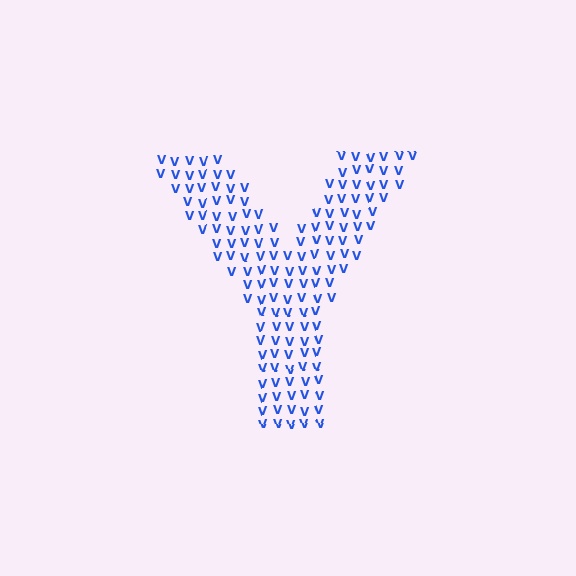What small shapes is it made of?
It is made of small letter V's.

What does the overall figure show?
The overall figure shows the letter Y.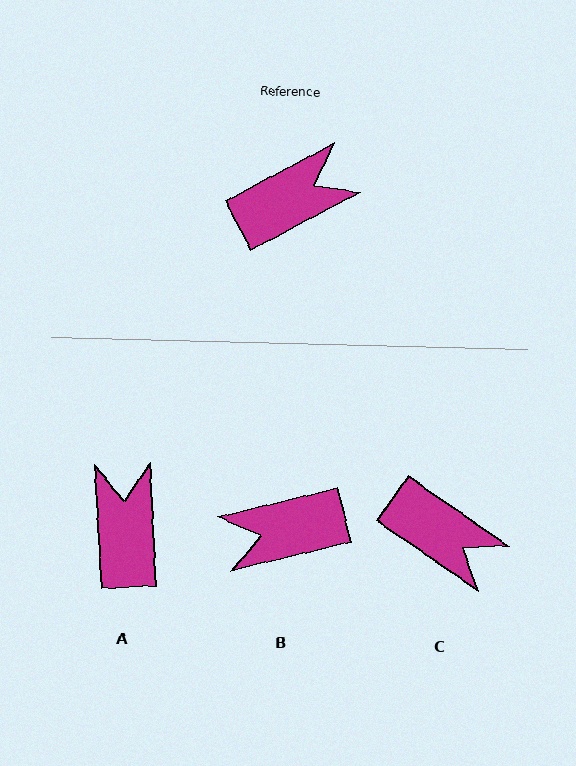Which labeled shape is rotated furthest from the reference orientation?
B, about 166 degrees away.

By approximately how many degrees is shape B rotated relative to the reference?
Approximately 166 degrees counter-clockwise.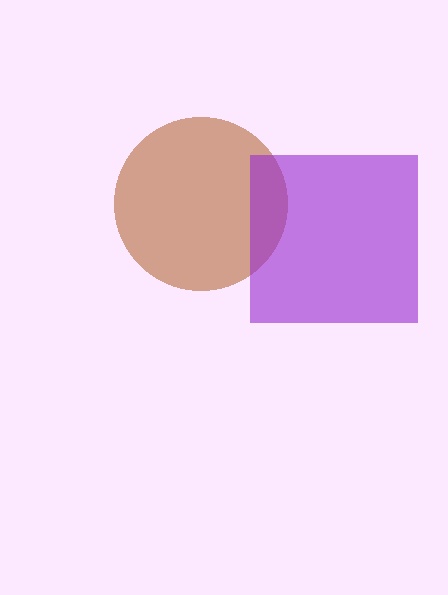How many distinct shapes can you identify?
There are 2 distinct shapes: a brown circle, a purple square.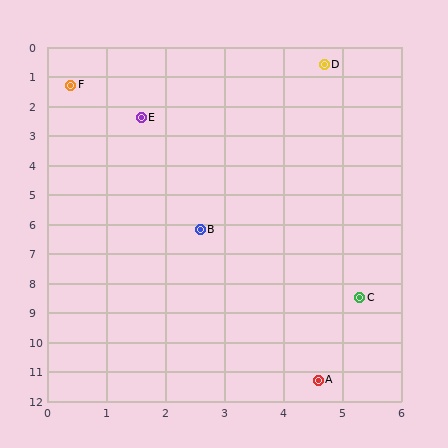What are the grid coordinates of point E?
Point E is at approximately (1.6, 2.4).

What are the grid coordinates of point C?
Point C is at approximately (5.3, 8.5).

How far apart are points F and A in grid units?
Points F and A are about 10.8 grid units apart.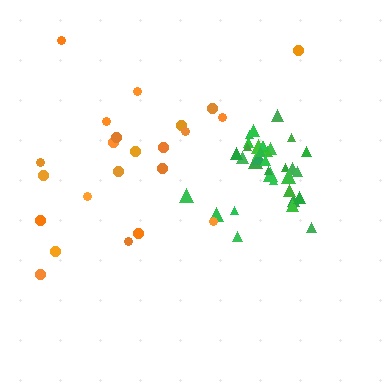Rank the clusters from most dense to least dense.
green, orange.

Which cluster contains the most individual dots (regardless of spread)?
Green (35).